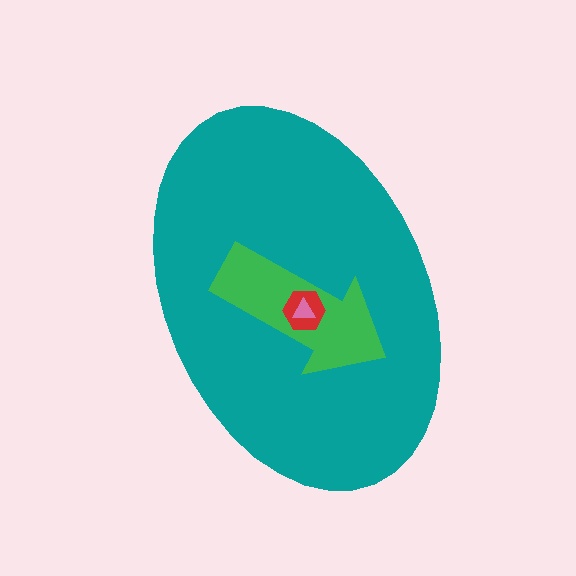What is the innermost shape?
The pink triangle.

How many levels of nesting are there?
4.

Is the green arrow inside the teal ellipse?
Yes.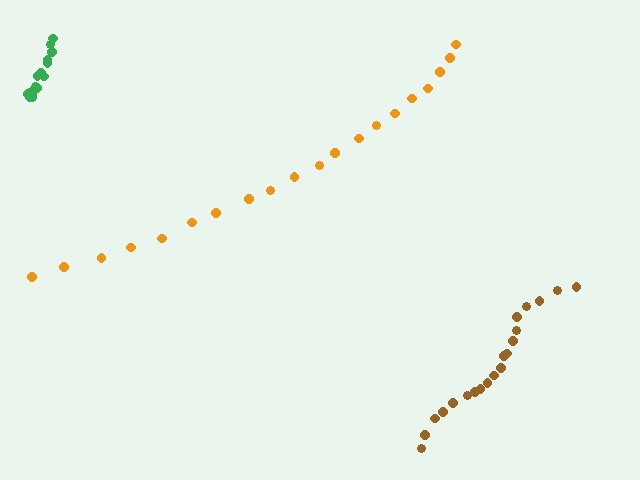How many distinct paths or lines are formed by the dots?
There are 3 distinct paths.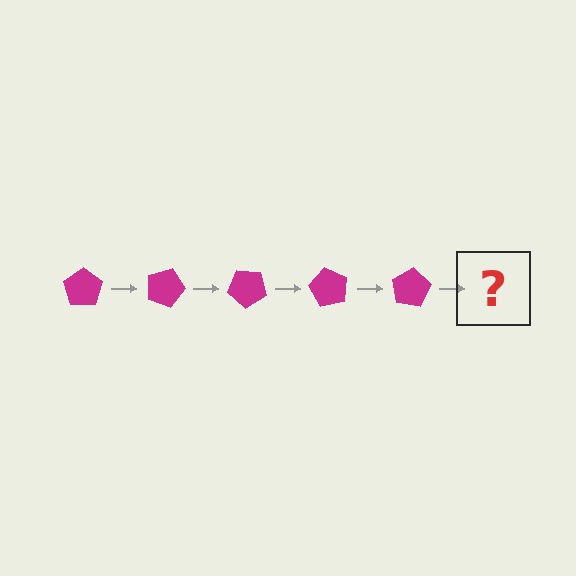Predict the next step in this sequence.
The next step is a magenta pentagon rotated 100 degrees.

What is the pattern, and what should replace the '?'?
The pattern is that the pentagon rotates 20 degrees each step. The '?' should be a magenta pentagon rotated 100 degrees.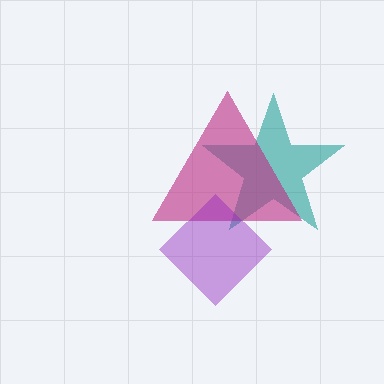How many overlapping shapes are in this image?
There are 3 overlapping shapes in the image.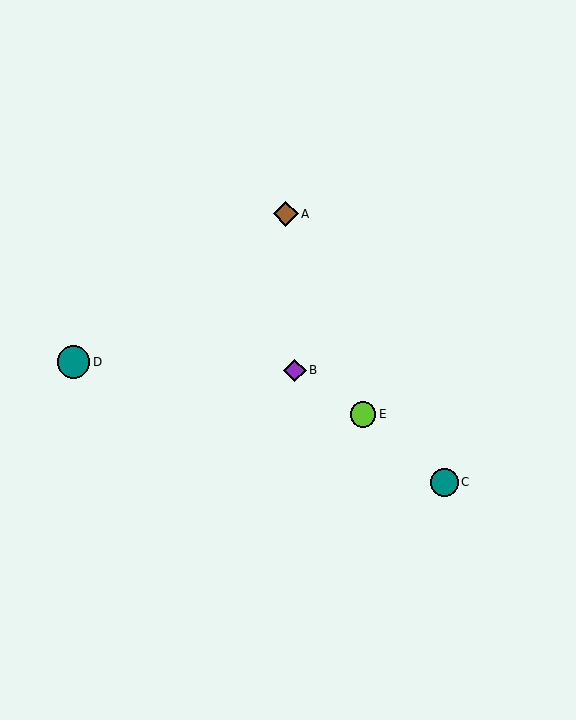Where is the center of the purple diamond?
The center of the purple diamond is at (295, 370).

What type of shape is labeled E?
Shape E is a lime circle.